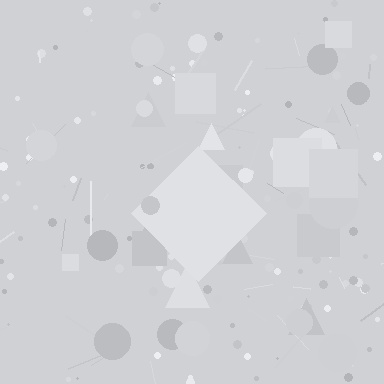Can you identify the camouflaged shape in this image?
The camouflaged shape is a diamond.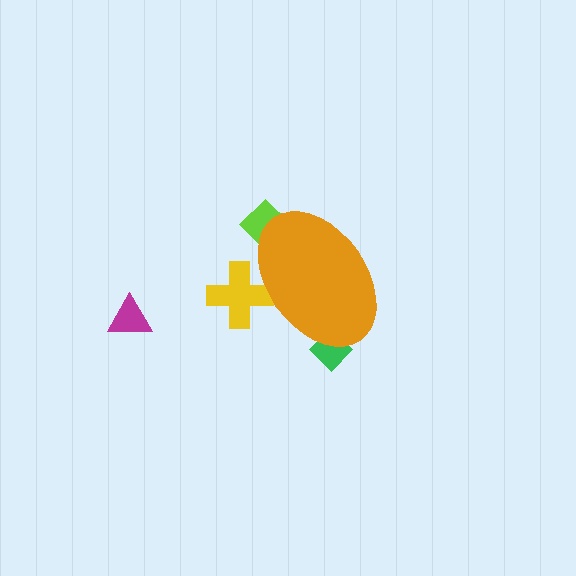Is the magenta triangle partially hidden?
No, the magenta triangle is fully visible.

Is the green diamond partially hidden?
Yes, the green diamond is partially hidden behind the orange ellipse.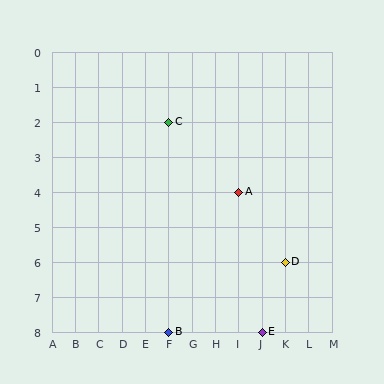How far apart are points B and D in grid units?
Points B and D are 5 columns and 2 rows apart (about 5.4 grid units diagonally).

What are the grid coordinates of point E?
Point E is at grid coordinates (J, 8).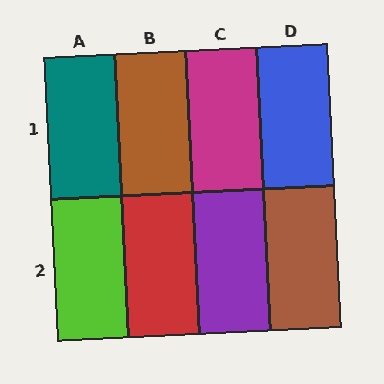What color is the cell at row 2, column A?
Lime.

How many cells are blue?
1 cell is blue.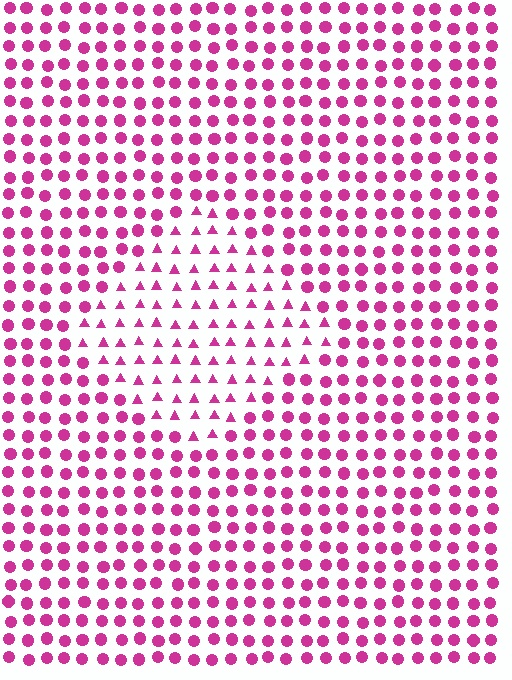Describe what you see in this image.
The image is filled with small magenta elements arranged in a uniform grid. A diamond-shaped region contains triangles, while the surrounding area contains circles. The boundary is defined purely by the change in element shape.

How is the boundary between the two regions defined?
The boundary is defined by a change in element shape: triangles inside vs. circles outside. All elements share the same color and spacing.